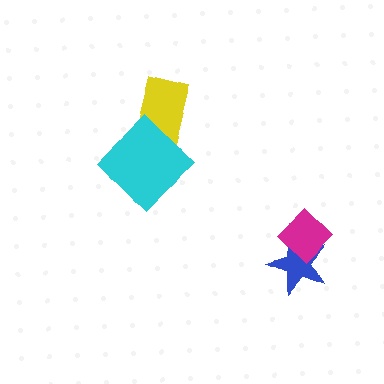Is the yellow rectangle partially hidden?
Yes, it is partially covered by another shape.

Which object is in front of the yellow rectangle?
The cyan diamond is in front of the yellow rectangle.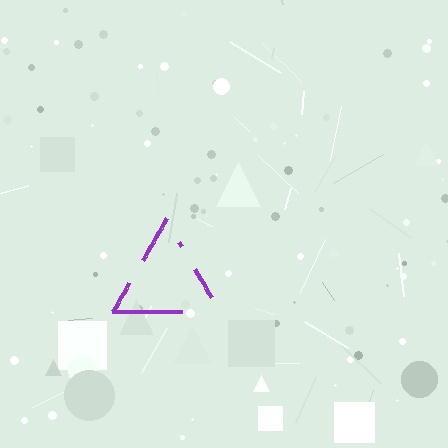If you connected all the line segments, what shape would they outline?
They would outline a triangle.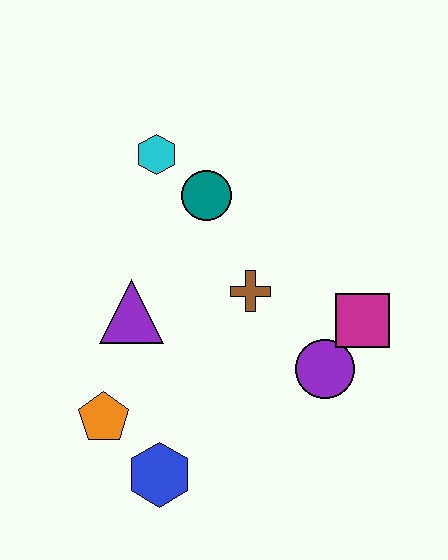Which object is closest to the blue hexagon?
The orange pentagon is closest to the blue hexagon.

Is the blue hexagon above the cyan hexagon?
No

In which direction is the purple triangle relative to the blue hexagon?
The purple triangle is above the blue hexagon.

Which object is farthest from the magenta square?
The orange pentagon is farthest from the magenta square.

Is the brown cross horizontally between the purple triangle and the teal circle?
No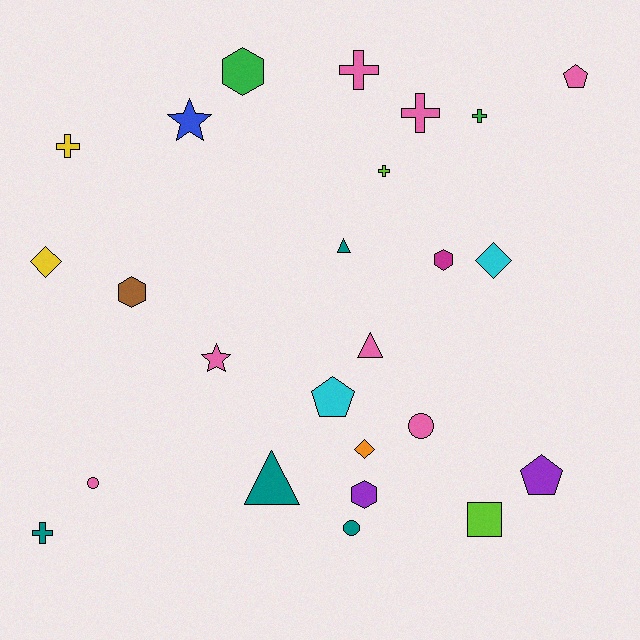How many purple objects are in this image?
There are 2 purple objects.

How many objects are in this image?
There are 25 objects.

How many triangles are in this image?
There are 3 triangles.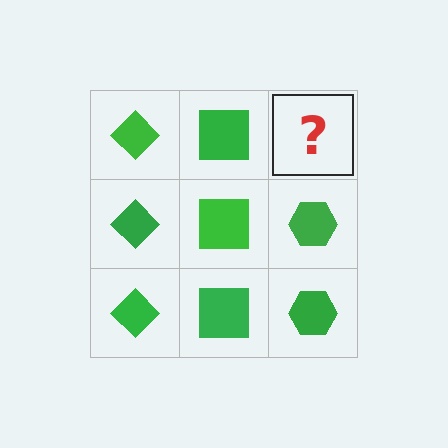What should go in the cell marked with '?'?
The missing cell should contain a green hexagon.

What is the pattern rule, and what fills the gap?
The rule is that each column has a consistent shape. The gap should be filled with a green hexagon.